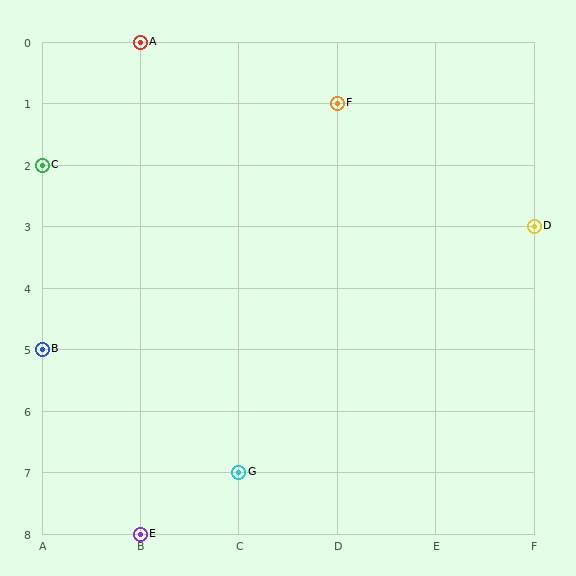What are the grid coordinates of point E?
Point E is at grid coordinates (B, 8).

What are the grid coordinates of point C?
Point C is at grid coordinates (A, 2).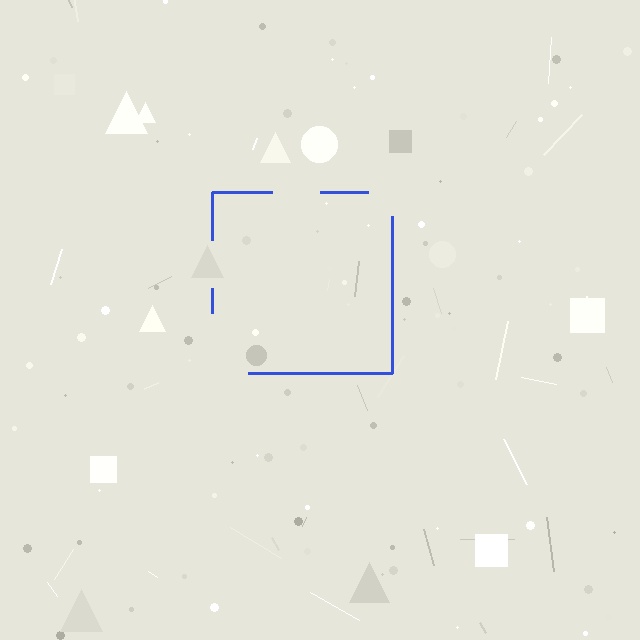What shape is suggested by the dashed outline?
The dashed outline suggests a square.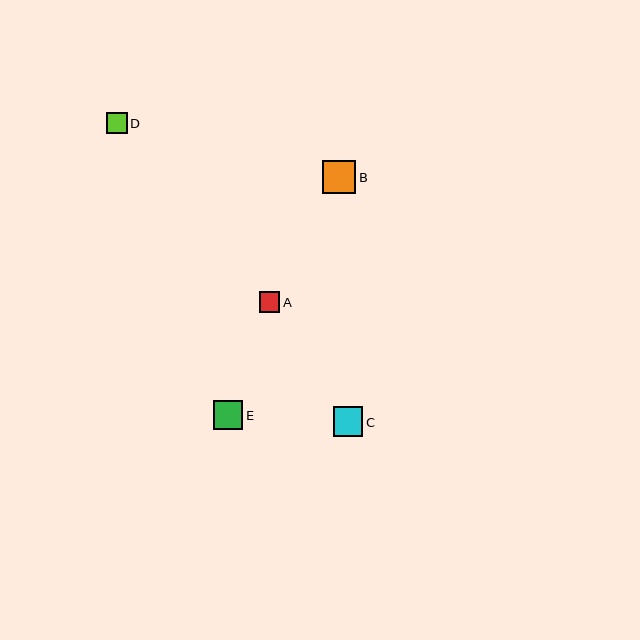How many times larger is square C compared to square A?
Square C is approximately 1.4 times the size of square A.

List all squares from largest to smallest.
From largest to smallest: B, E, C, A, D.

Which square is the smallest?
Square D is the smallest with a size of approximately 20 pixels.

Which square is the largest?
Square B is the largest with a size of approximately 33 pixels.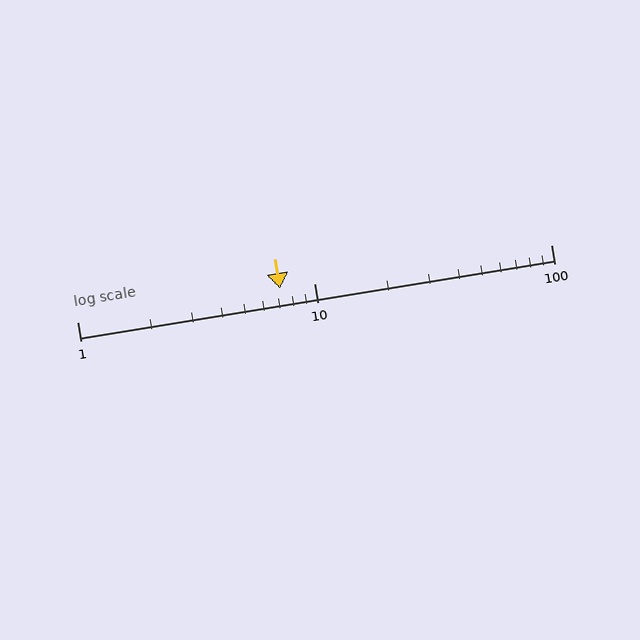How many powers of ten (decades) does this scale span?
The scale spans 2 decades, from 1 to 100.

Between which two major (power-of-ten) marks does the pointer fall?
The pointer is between 1 and 10.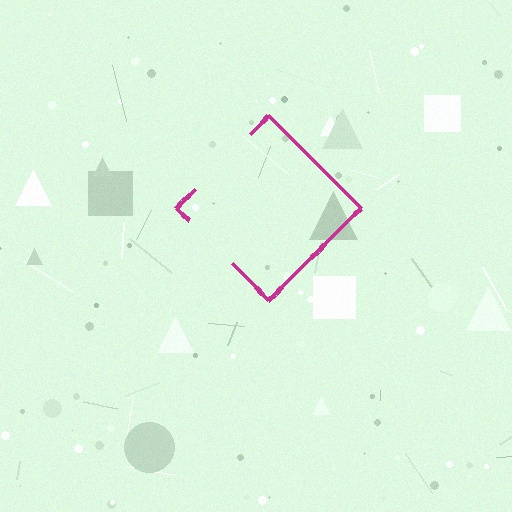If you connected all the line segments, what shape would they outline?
They would outline a diamond.